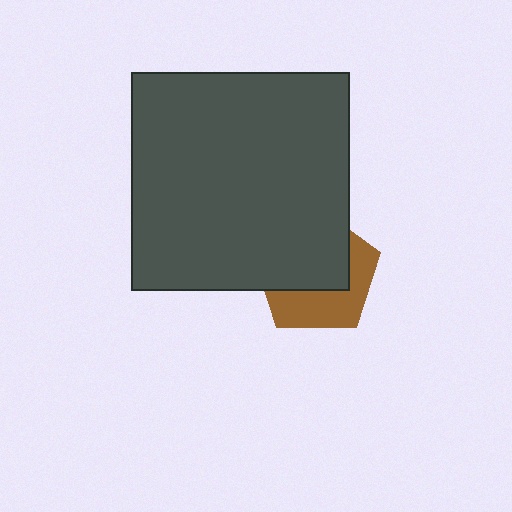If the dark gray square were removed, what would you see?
You would see the complete brown pentagon.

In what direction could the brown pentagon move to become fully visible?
The brown pentagon could move toward the lower-right. That would shift it out from behind the dark gray square entirely.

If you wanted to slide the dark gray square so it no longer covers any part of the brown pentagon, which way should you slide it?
Slide it toward the upper-left — that is the most direct way to separate the two shapes.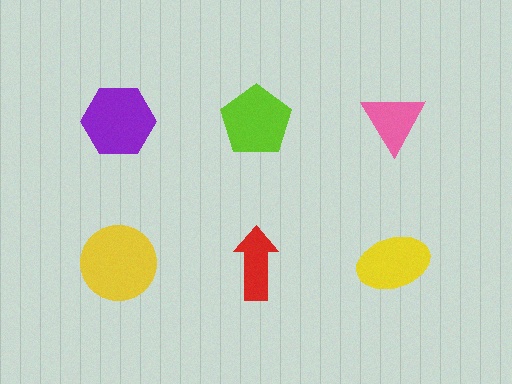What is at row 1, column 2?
A lime pentagon.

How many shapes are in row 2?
3 shapes.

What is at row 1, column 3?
A pink triangle.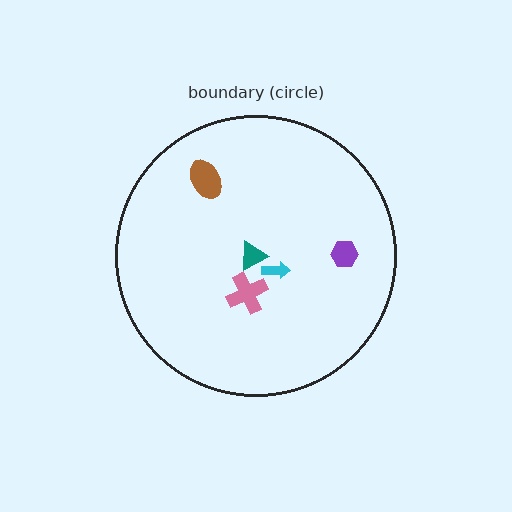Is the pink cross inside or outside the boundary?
Inside.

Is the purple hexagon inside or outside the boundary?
Inside.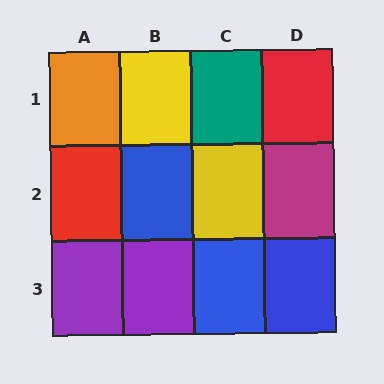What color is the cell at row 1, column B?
Yellow.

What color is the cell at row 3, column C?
Blue.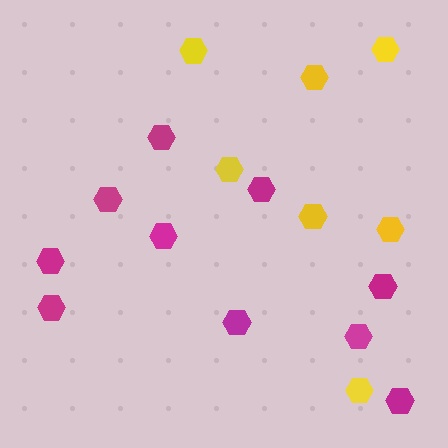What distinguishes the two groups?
There are 2 groups: one group of yellow hexagons (7) and one group of magenta hexagons (10).